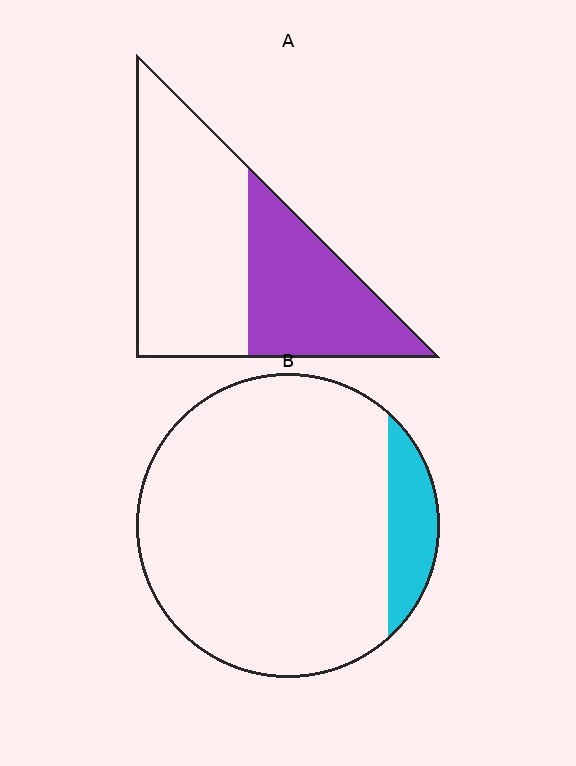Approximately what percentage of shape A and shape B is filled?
A is approximately 40% and B is approximately 10%.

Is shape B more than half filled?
No.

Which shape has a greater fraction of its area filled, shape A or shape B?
Shape A.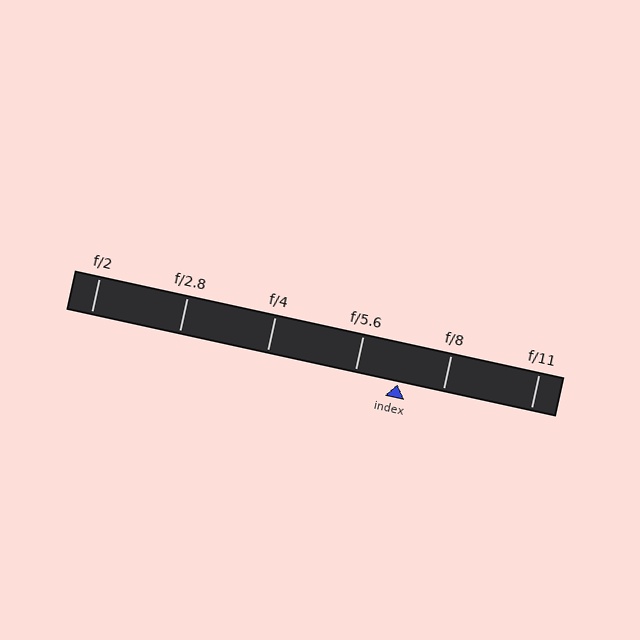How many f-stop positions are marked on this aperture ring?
There are 6 f-stop positions marked.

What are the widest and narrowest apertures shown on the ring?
The widest aperture shown is f/2 and the narrowest is f/11.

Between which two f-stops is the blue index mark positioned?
The index mark is between f/5.6 and f/8.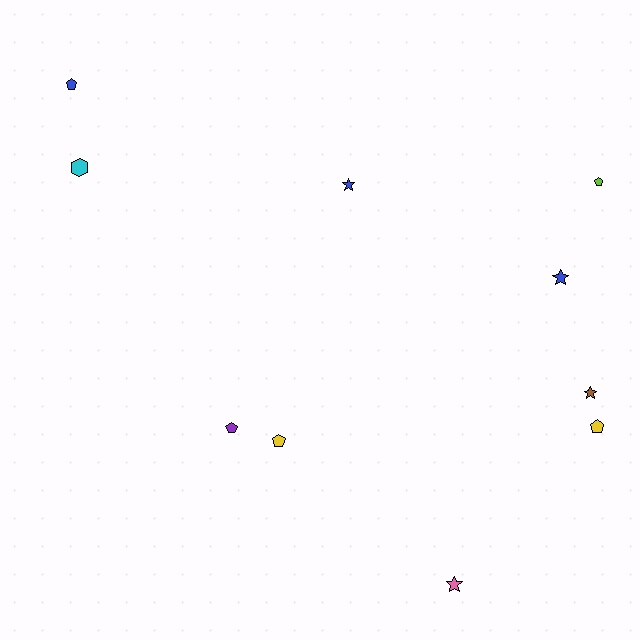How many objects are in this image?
There are 10 objects.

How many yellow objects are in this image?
There are 2 yellow objects.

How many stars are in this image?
There are 4 stars.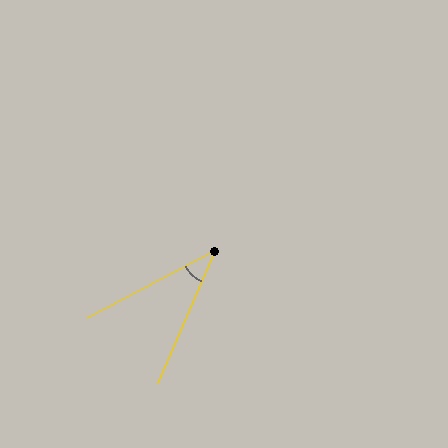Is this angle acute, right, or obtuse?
It is acute.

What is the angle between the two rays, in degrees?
Approximately 39 degrees.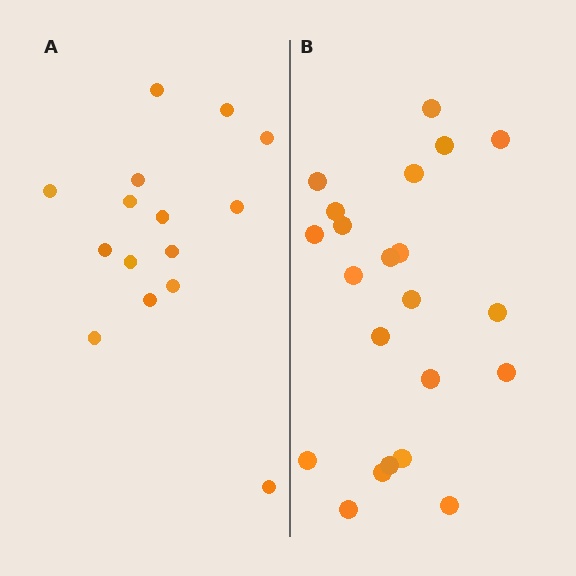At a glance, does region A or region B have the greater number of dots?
Region B (the right region) has more dots.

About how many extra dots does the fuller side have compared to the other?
Region B has roughly 8 or so more dots than region A.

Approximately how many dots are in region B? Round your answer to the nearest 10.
About 20 dots. (The exact count is 22, which rounds to 20.)